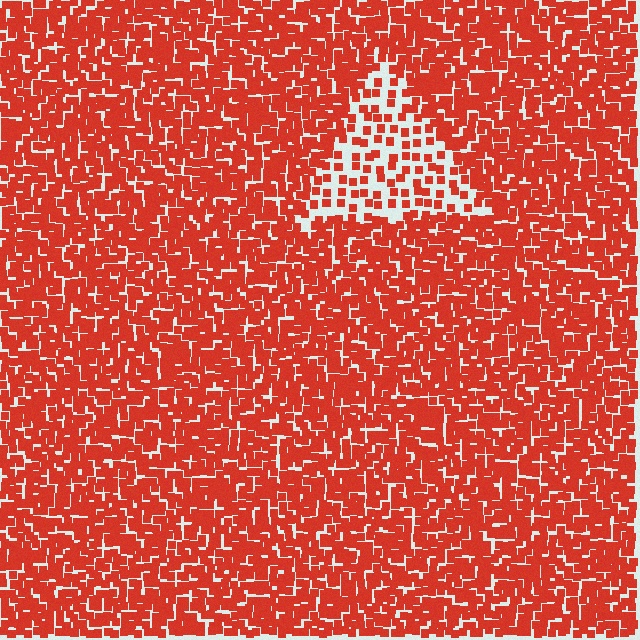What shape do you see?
I see a triangle.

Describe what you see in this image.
The image contains small red elements arranged at two different densities. A triangle-shaped region is visible where the elements are less densely packed than the surrounding area.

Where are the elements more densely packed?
The elements are more densely packed outside the triangle boundary.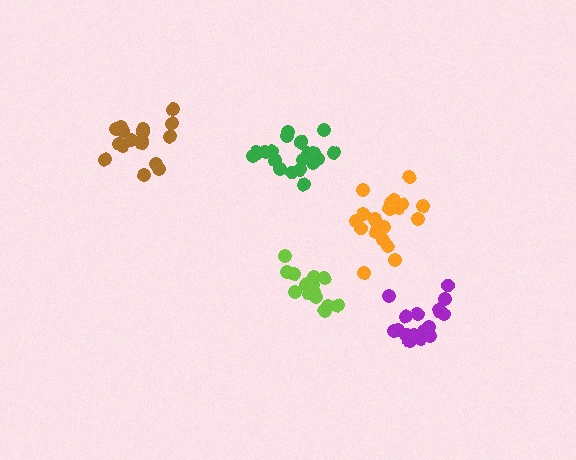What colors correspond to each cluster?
The clusters are colored: green, brown, lime, purple, orange.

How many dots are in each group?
Group 1: 21 dots, Group 2: 17 dots, Group 3: 15 dots, Group 4: 17 dots, Group 5: 20 dots (90 total).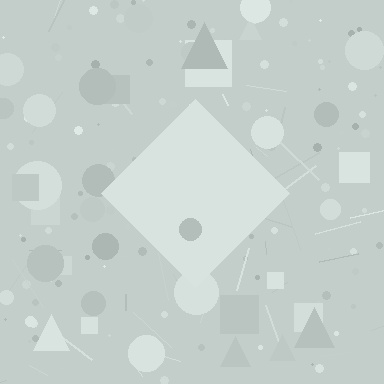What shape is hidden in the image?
A diamond is hidden in the image.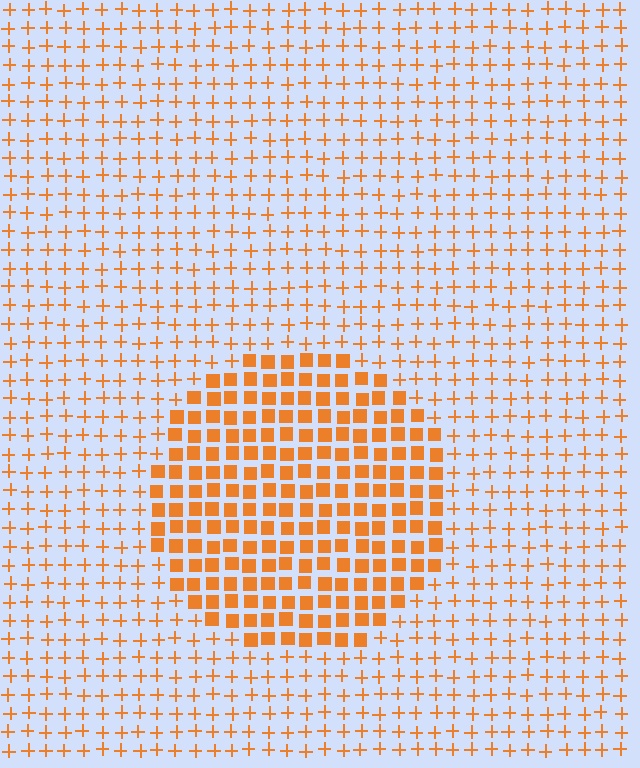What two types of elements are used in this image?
The image uses squares inside the circle region and plus signs outside it.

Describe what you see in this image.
The image is filled with small orange elements arranged in a uniform grid. A circle-shaped region contains squares, while the surrounding area contains plus signs. The boundary is defined purely by the change in element shape.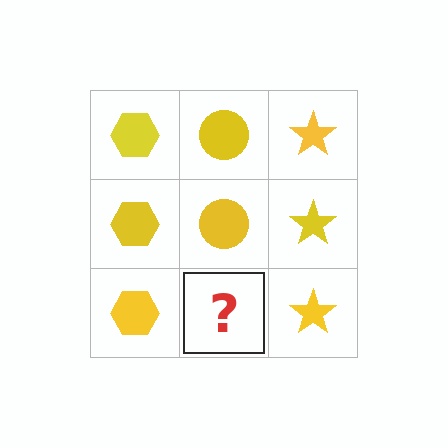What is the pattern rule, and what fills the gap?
The rule is that each column has a consistent shape. The gap should be filled with a yellow circle.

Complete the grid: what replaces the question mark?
The question mark should be replaced with a yellow circle.